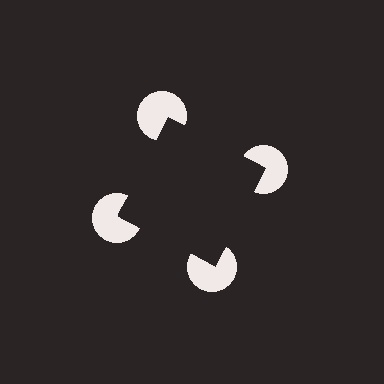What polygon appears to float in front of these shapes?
An illusory square — its edges are inferred from the aligned wedge cuts in the pac-man discs, not physically drawn.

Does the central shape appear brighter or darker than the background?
It typically appears slightly darker than the background, even though no actual brightness change is drawn.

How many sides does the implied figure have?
4 sides.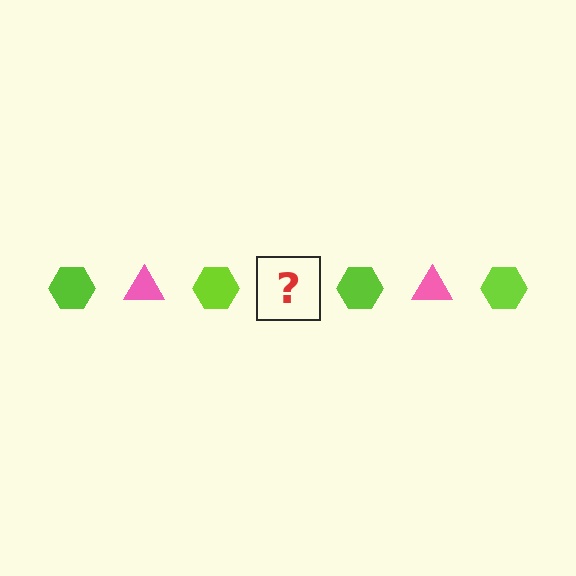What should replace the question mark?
The question mark should be replaced with a pink triangle.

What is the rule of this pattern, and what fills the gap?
The rule is that the pattern alternates between lime hexagon and pink triangle. The gap should be filled with a pink triangle.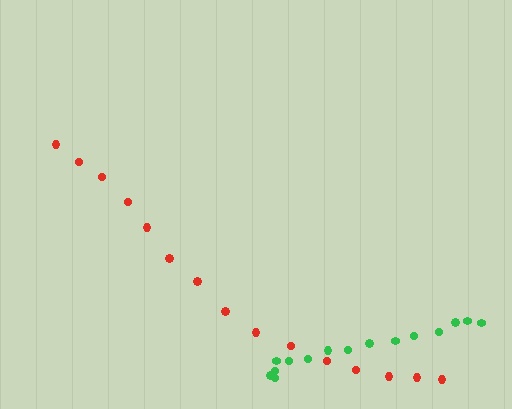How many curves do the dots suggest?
There are 2 distinct paths.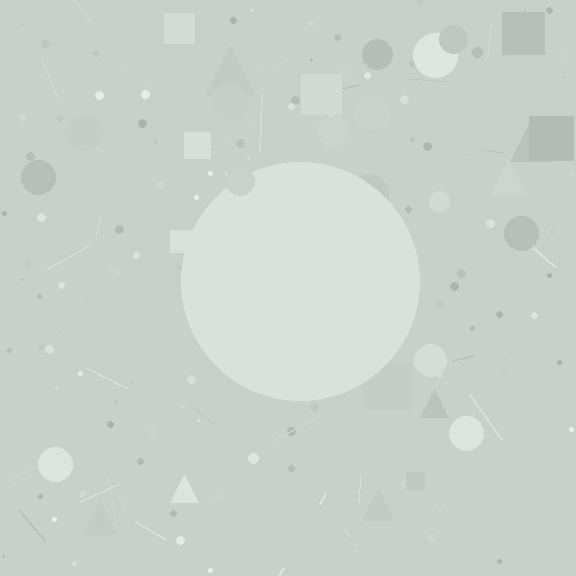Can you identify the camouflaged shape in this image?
The camouflaged shape is a circle.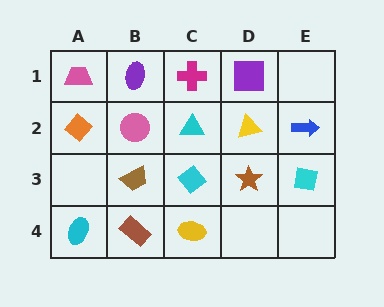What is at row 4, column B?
A brown rectangle.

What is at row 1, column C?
A magenta cross.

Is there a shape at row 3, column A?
No, that cell is empty.